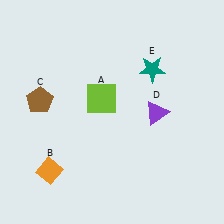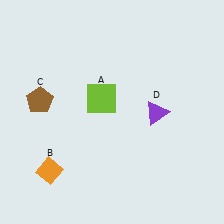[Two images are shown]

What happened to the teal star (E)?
The teal star (E) was removed in Image 2. It was in the top-right area of Image 1.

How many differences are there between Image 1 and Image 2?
There is 1 difference between the two images.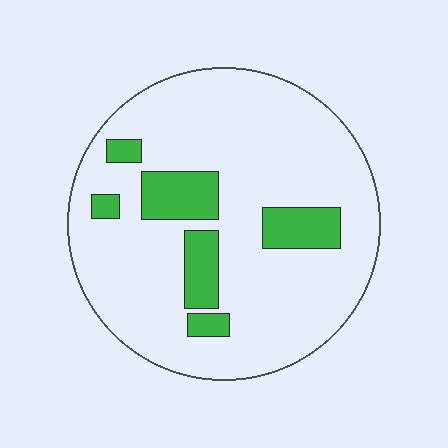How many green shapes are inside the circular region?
6.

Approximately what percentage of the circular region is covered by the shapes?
Approximately 15%.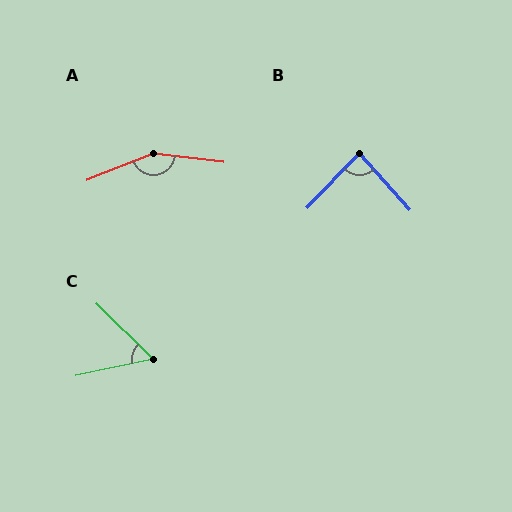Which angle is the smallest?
C, at approximately 57 degrees.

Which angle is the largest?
A, at approximately 152 degrees.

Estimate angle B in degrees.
Approximately 86 degrees.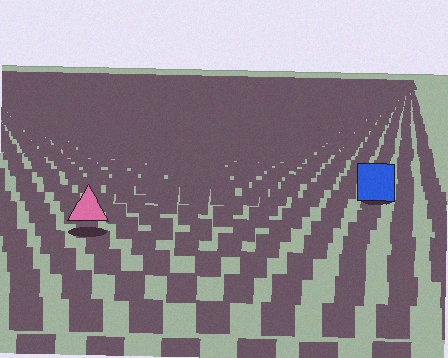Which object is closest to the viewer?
The pink triangle is closest. The texture marks near it are larger and more spread out.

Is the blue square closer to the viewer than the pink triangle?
No. The pink triangle is closer — you can tell from the texture gradient: the ground texture is coarser near it.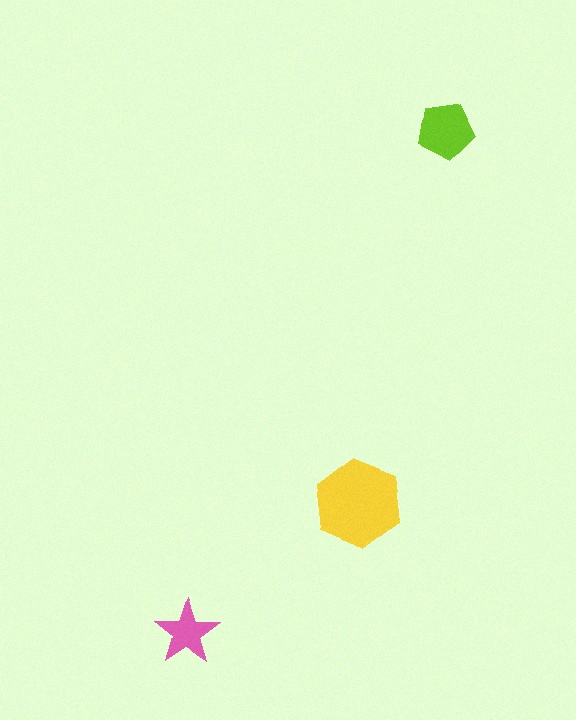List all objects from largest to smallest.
The yellow hexagon, the lime pentagon, the pink star.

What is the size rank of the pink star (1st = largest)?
3rd.